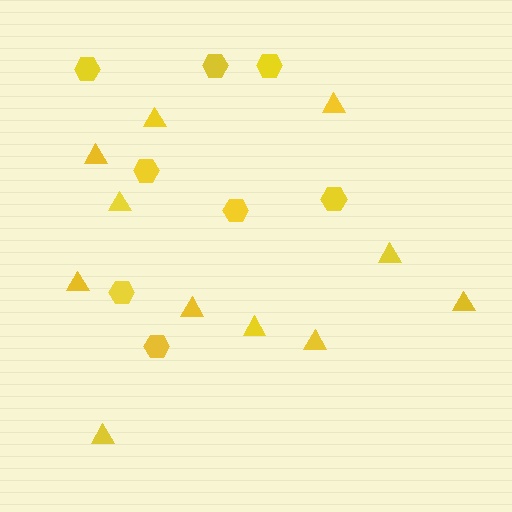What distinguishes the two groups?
There are 2 groups: one group of triangles (11) and one group of hexagons (8).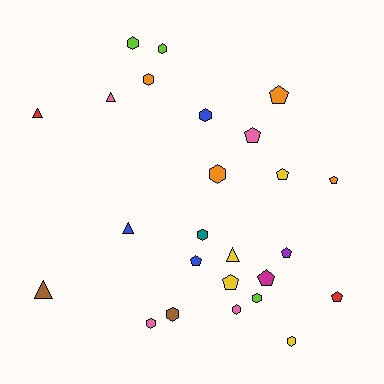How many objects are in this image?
There are 25 objects.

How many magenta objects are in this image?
There is 1 magenta object.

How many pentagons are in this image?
There are 9 pentagons.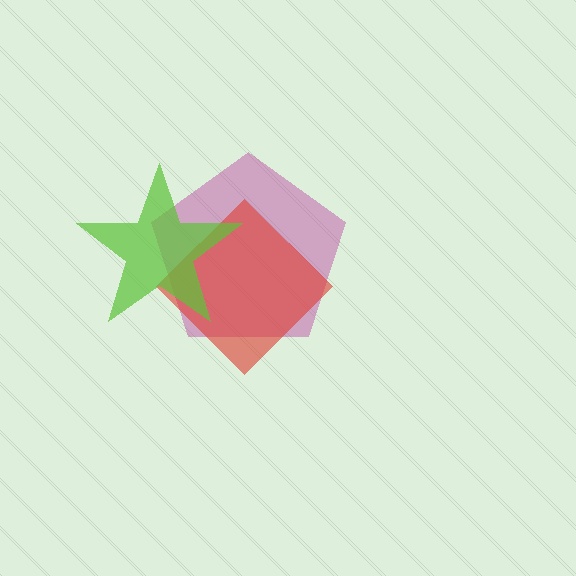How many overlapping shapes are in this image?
There are 3 overlapping shapes in the image.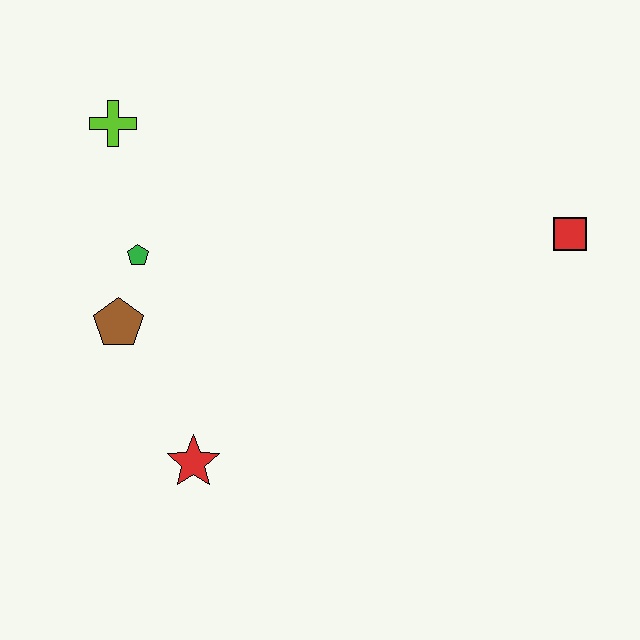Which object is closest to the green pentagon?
The brown pentagon is closest to the green pentagon.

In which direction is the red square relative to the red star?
The red square is to the right of the red star.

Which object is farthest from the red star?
The red square is farthest from the red star.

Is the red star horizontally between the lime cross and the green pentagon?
No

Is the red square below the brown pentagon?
No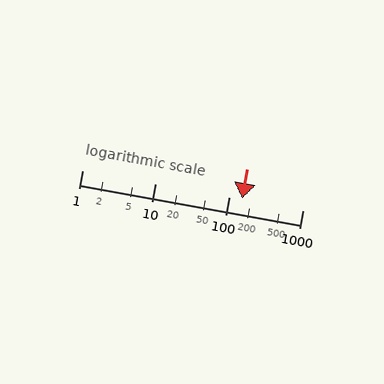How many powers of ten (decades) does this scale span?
The scale spans 3 decades, from 1 to 1000.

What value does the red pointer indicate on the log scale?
The pointer indicates approximately 150.